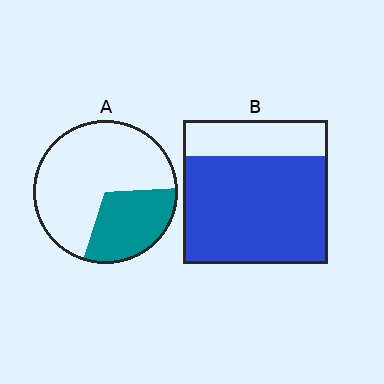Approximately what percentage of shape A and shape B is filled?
A is approximately 30% and B is approximately 75%.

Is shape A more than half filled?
No.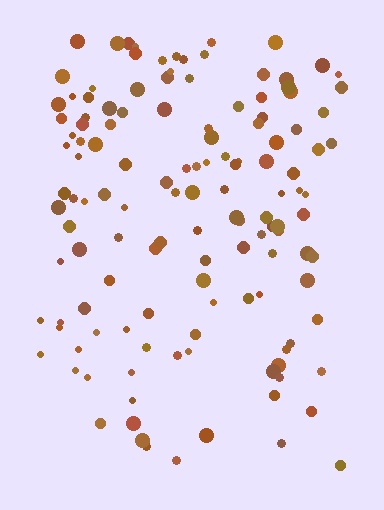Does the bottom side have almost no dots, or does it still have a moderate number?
Still a moderate number, just noticeably fewer than the top.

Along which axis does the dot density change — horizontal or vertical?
Vertical.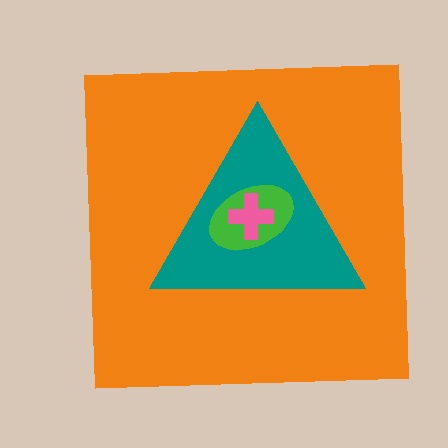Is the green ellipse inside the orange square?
Yes.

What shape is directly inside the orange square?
The teal triangle.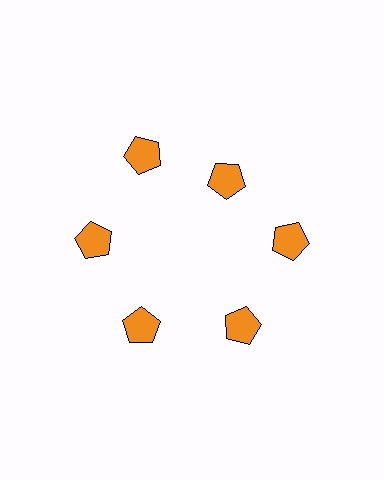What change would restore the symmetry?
The symmetry would be restored by moving it outward, back onto the ring so that all 6 pentagons sit at equal angles and equal distance from the center.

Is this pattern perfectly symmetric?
No. The 6 orange pentagons are arranged in a ring, but one element near the 1 o'clock position is pulled inward toward the center, breaking the 6-fold rotational symmetry.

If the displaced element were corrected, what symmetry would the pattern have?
It would have 6-fold rotational symmetry — the pattern would map onto itself every 60 degrees.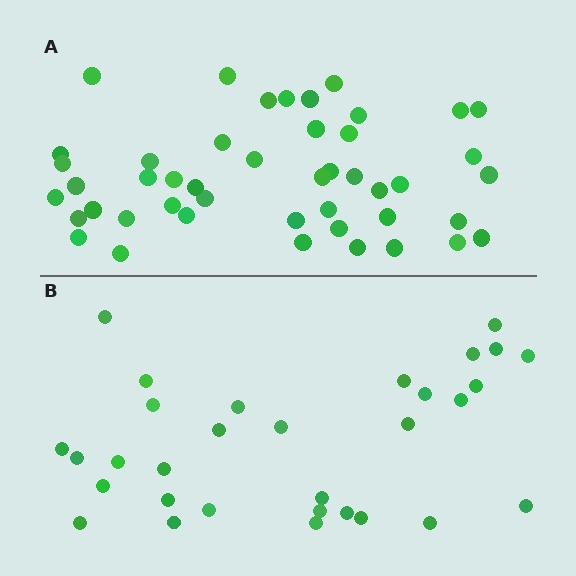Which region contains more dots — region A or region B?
Region A (the top region) has more dots.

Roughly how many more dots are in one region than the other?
Region A has approximately 15 more dots than region B.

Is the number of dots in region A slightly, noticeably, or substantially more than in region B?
Region A has substantially more. The ratio is roughly 1.5 to 1.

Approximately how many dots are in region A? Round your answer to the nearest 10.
About 50 dots. (The exact count is 46, which rounds to 50.)